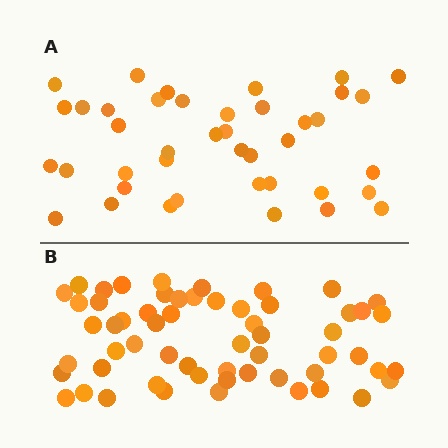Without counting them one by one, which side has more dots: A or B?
Region B (the bottom region) has more dots.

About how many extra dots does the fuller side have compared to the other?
Region B has approximately 15 more dots than region A.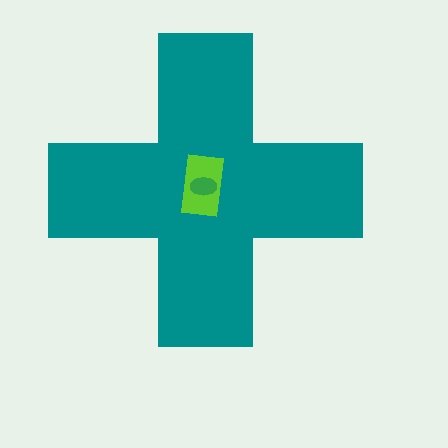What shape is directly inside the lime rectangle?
The green ellipse.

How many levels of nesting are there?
3.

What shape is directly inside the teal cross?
The lime rectangle.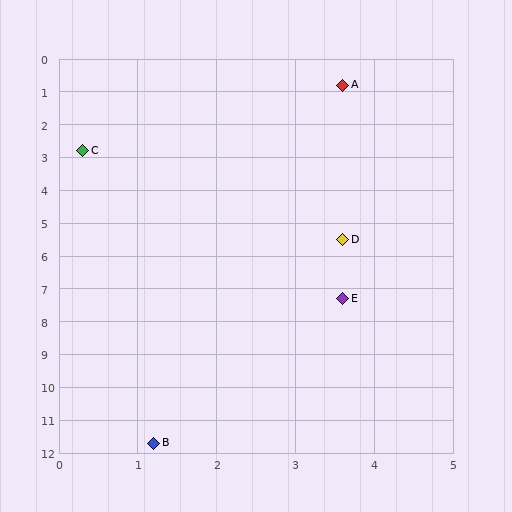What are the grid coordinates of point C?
Point C is at approximately (0.3, 2.8).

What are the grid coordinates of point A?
Point A is at approximately (3.6, 0.8).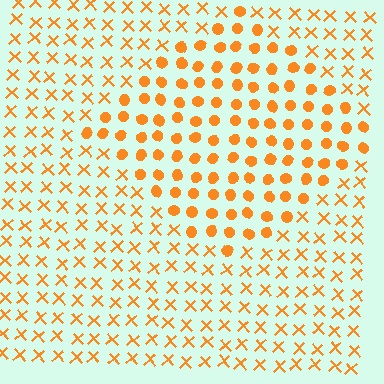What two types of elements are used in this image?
The image uses circles inside the diamond region and X marks outside it.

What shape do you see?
I see a diamond.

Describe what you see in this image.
The image is filled with small orange elements arranged in a uniform grid. A diamond-shaped region contains circles, while the surrounding area contains X marks. The boundary is defined purely by the change in element shape.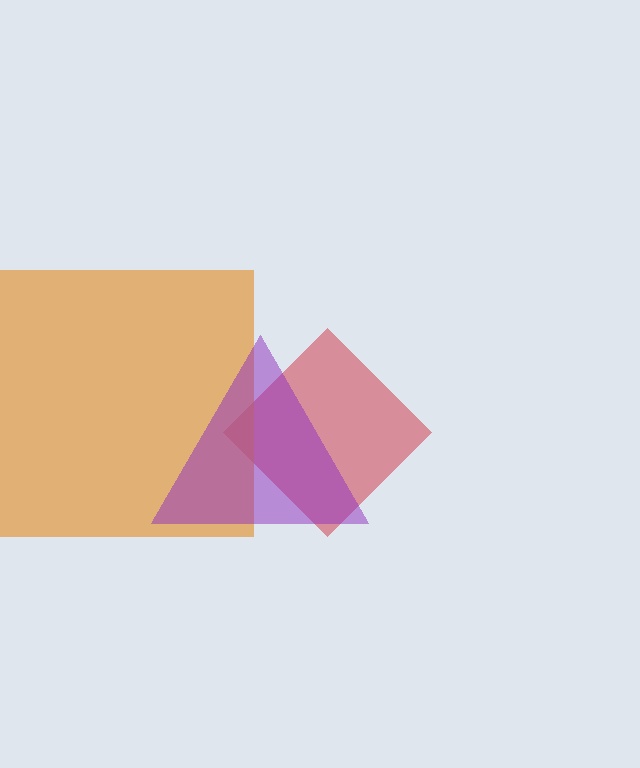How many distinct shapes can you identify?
There are 3 distinct shapes: a red diamond, an orange square, a purple triangle.